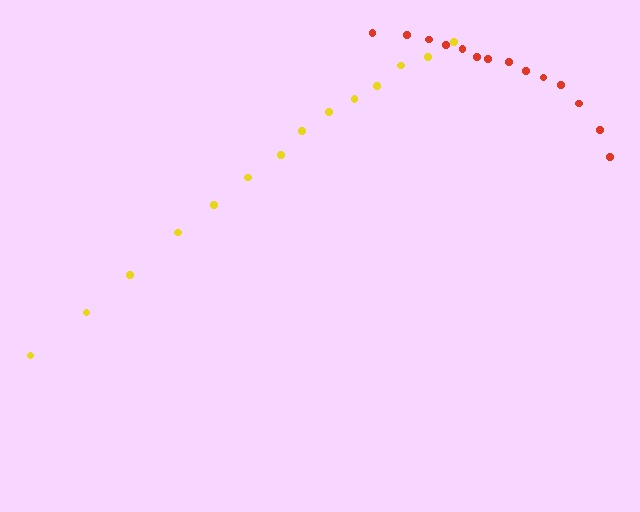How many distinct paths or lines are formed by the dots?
There are 2 distinct paths.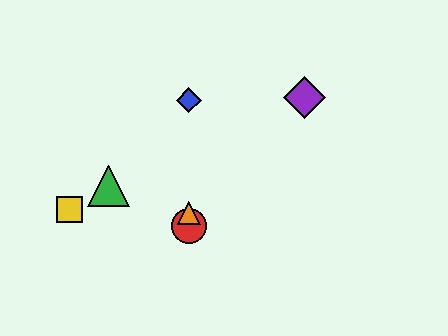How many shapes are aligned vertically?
3 shapes (the red circle, the blue diamond, the orange triangle) are aligned vertically.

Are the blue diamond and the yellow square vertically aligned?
No, the blue diamond is at x≈189 and the yellow square is at x≈69.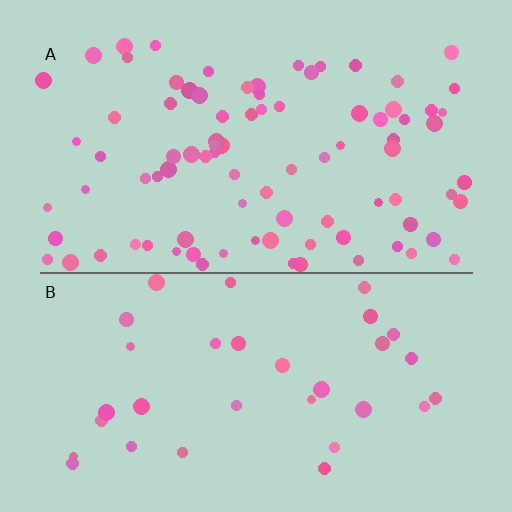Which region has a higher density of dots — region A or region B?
A (the top).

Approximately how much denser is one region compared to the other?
Approximately 2.6× — region A over region B.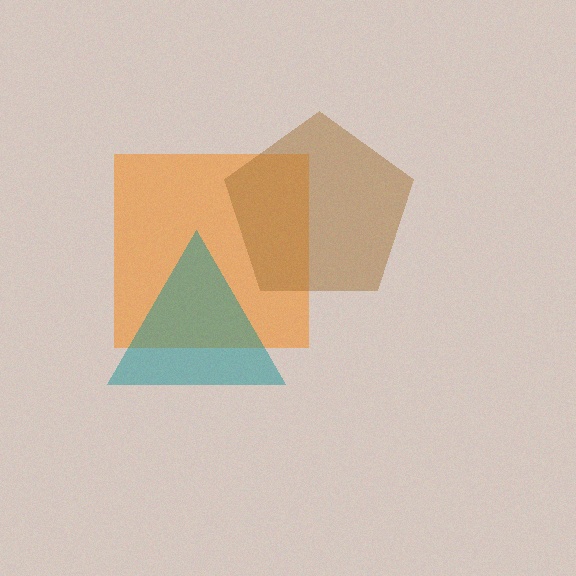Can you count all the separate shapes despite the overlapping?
Yes, there are 3 separate shapes.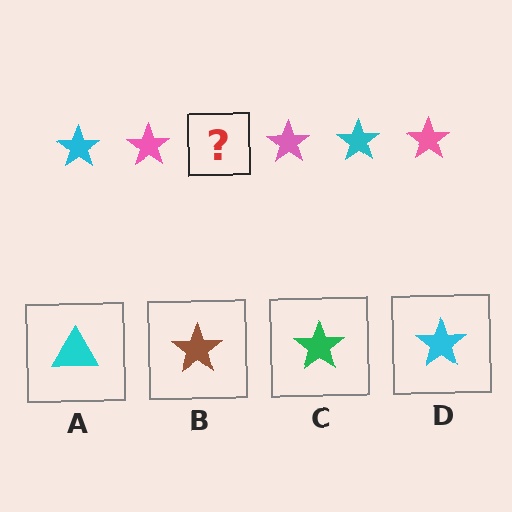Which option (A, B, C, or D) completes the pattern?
D.